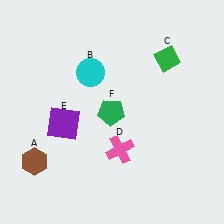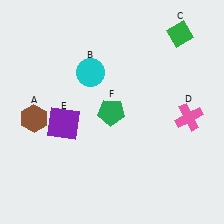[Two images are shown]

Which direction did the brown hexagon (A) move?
The brown hexagon (A) moved up.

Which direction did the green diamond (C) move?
The green diamond (C) moved up.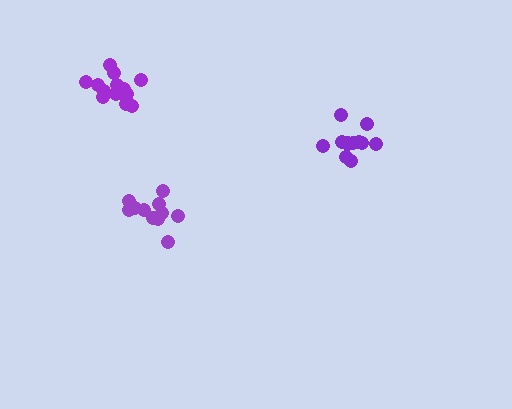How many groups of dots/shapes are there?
There are 3 groups.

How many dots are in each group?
Group 1: 11 dots, Group 2: 11 dots, Group 3: 14 dots (36 total).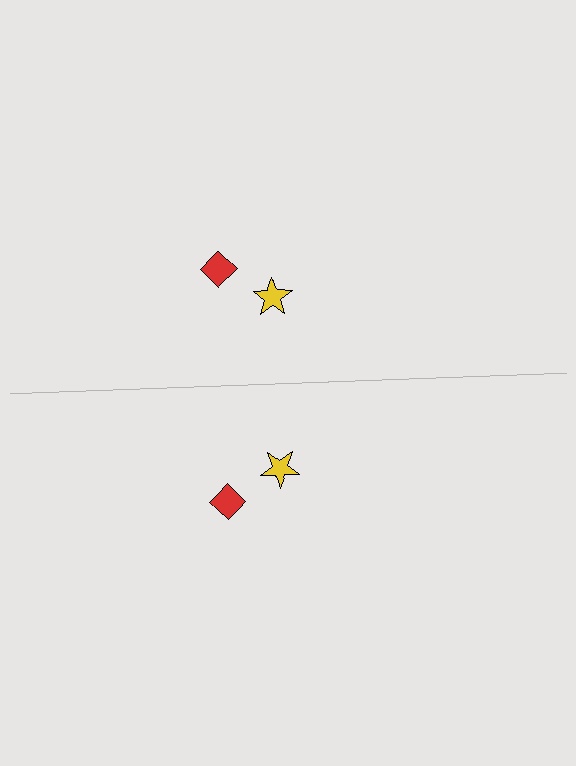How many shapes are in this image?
There are 4 shapes in this image.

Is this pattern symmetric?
Yes, this pattern has bilateral (reflection) symmetry.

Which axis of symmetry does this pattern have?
The pattern has a horizontal axis of symmetry running through the center of the image.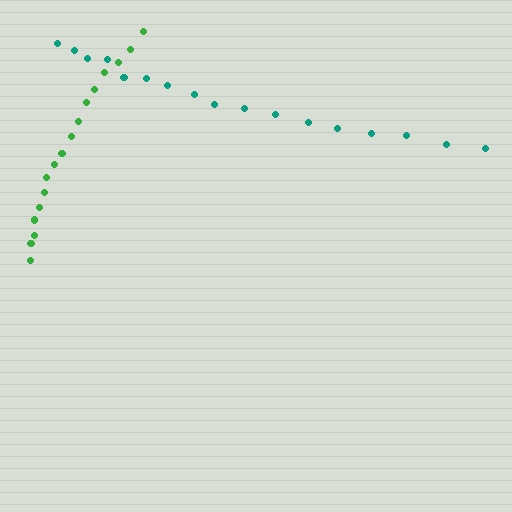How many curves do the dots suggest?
There are 2 distinct paths.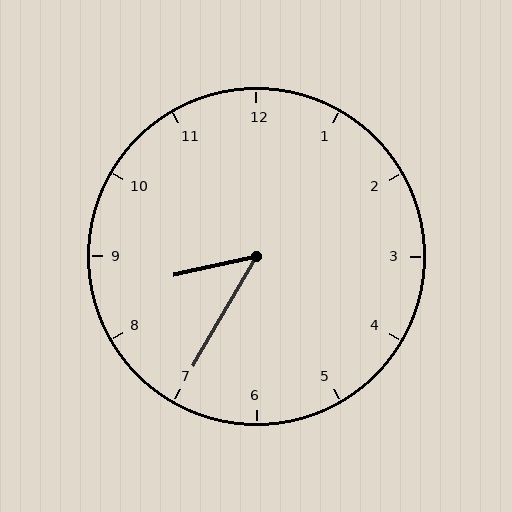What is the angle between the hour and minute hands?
Approximately 48 degrees.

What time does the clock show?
8:35.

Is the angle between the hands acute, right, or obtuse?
It is acute.